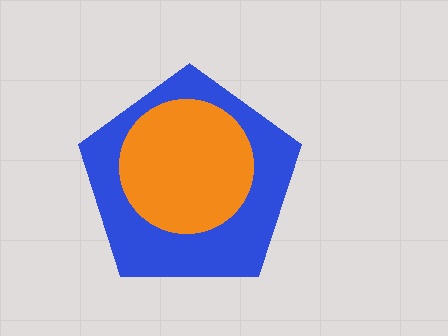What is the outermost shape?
The blue pentagon.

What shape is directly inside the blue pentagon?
The orange circle.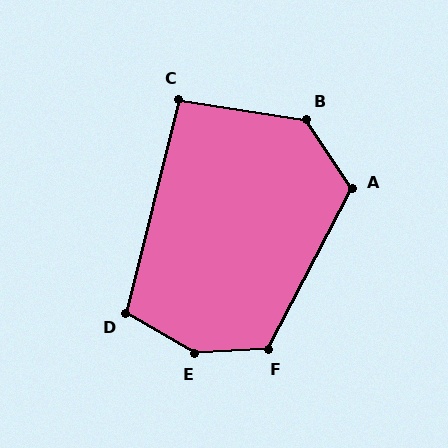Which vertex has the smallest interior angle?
C, at approximately 95 degrees.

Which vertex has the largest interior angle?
E, at approximately 146 degrees.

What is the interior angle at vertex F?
Approximately 121 degrees (obtuse).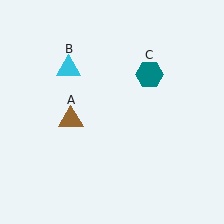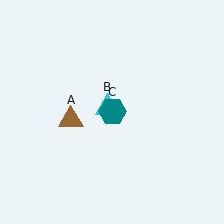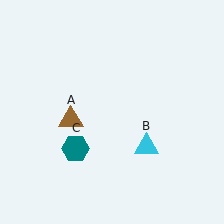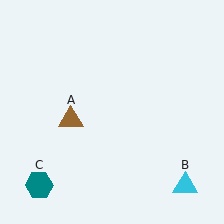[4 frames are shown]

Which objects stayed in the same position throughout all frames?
Brown triangle (object A) remained stationary.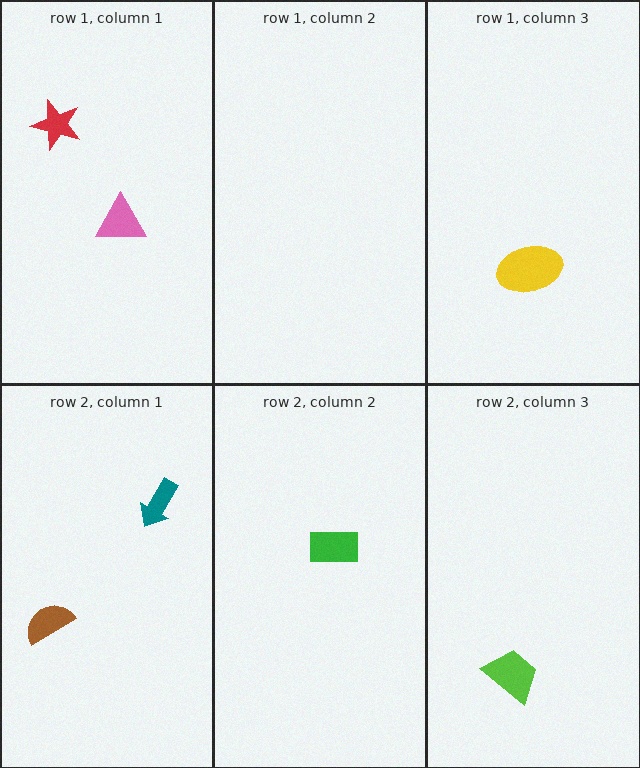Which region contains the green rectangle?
The row 2, column 2 region.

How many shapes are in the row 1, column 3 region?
1.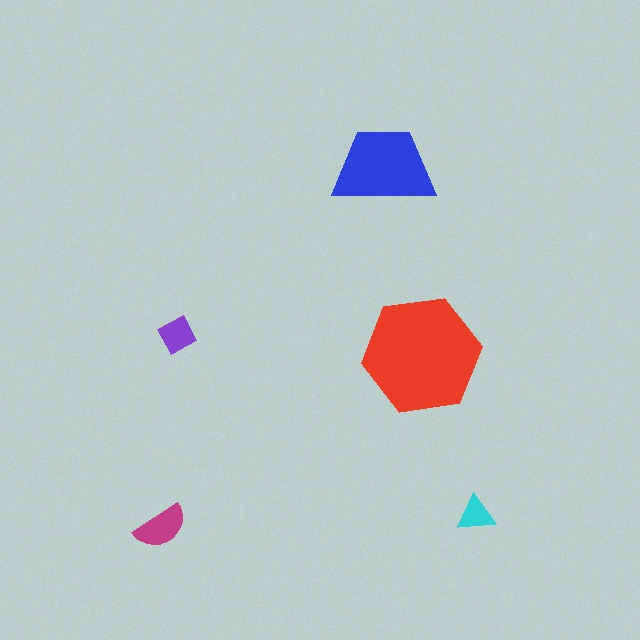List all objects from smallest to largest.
The cyan triangle, the purple square, the magenta semicircle, the blue trapezoid, the red hexagon.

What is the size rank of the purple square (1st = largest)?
4th.